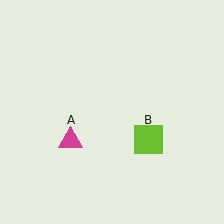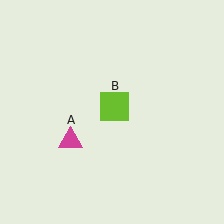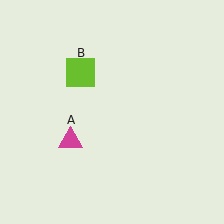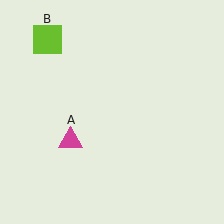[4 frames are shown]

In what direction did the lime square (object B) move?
The lime square (object B) moved up and to the left.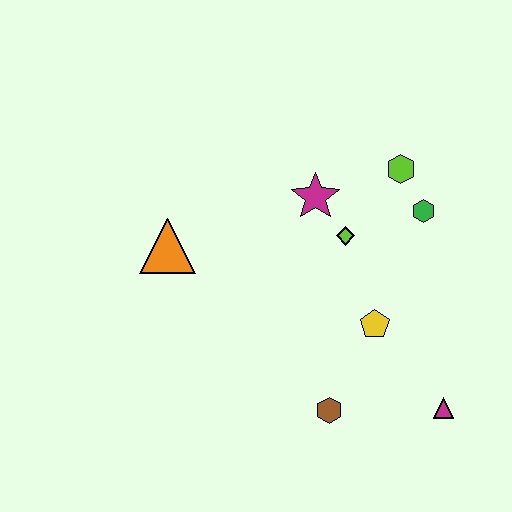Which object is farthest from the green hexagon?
The orange triangle is farthest from the green hexagon.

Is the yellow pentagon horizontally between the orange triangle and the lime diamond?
No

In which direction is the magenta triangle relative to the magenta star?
The magenta triangle is below the magenta star.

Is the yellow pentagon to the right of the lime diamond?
Yes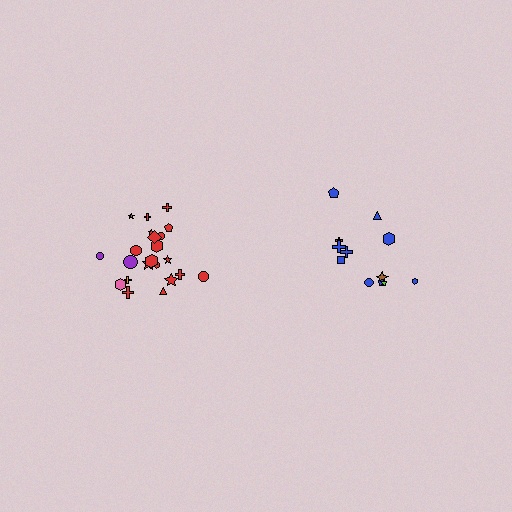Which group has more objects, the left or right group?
The left group.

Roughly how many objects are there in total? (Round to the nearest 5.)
Roughly 35 objects in total.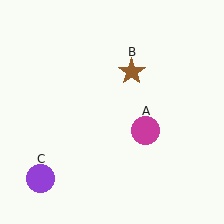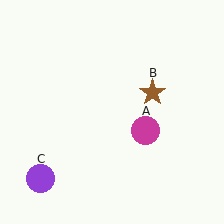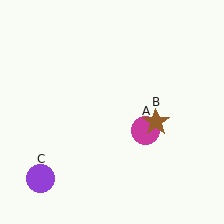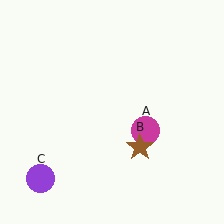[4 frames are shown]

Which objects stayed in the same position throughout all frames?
Magenta circle (object A) and purple circle (object C) remained stationary.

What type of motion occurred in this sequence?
The brown star (object B) rotated clockwise around the center of the scene.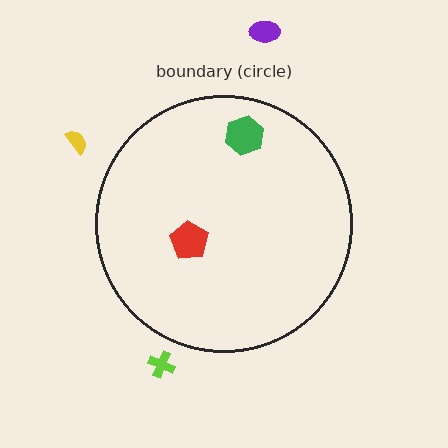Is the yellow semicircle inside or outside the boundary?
Outside.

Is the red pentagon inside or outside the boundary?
Inside.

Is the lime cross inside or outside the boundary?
Outside.